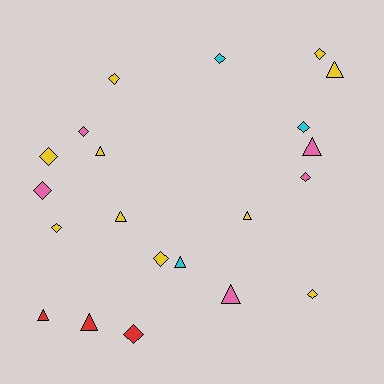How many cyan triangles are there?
There is 1 cyan triangle.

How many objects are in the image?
There are 21 objects.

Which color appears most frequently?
Yellow, with 10 objects.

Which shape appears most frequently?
Diamond, with 12 objects.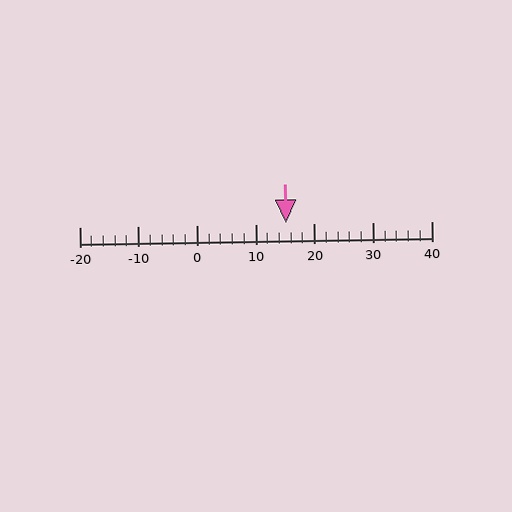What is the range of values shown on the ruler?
The ruler shows values from -20 to 40.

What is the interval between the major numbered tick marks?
The major tick marks are spaced 10 units apart.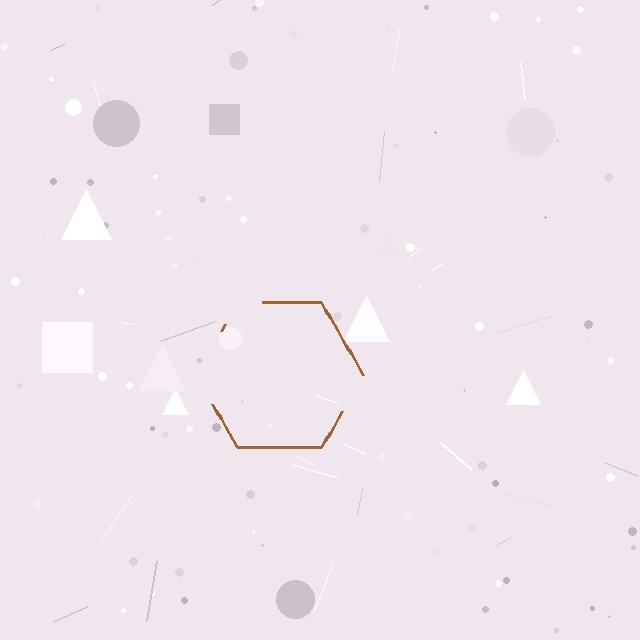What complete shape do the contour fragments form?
The contour fragments form a hexagon.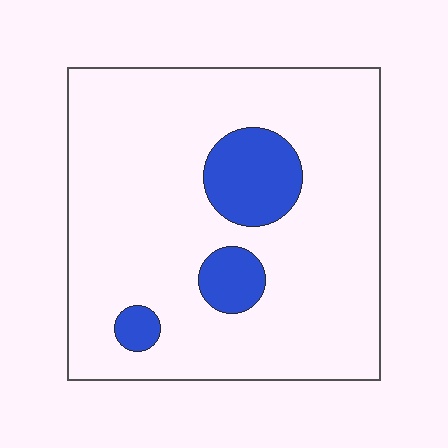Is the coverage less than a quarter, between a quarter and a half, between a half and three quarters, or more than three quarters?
Less than a quarter.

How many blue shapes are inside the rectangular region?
3.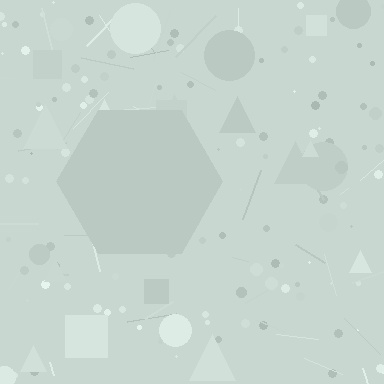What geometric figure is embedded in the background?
A hexagon is embedded in the background.